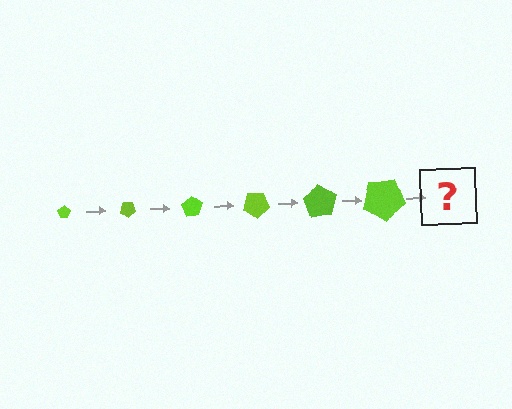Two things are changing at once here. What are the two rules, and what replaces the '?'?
The two rules are that the pentagon grows larger each step and it rotates 35 degrees each step. The '?' should be a pentagon, larger than the previous one and rotated 210 degrees from the start.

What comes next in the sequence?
The next element should be a pentagon, larger than the previous one and rotated 210 degrees from the start.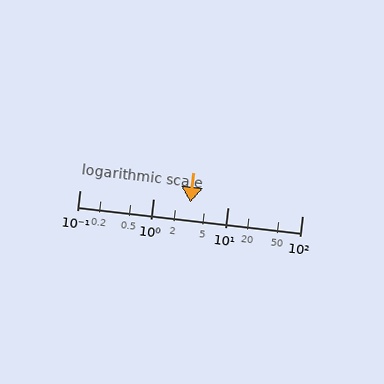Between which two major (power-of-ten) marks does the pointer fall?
The pointer is between 1 and 10.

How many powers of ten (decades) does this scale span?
The scale spans 3 decades, from 0.1 to 100.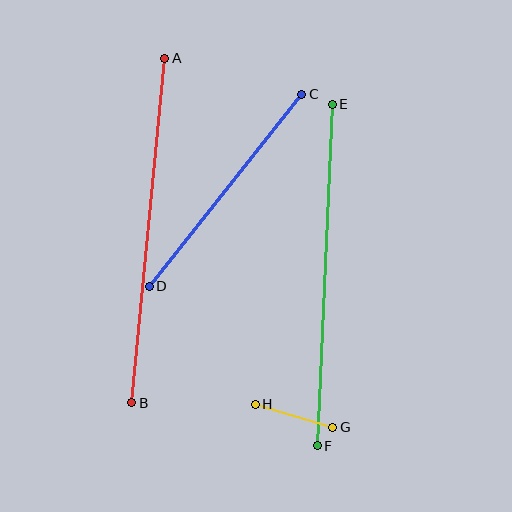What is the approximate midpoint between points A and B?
The midpoint is at approximately (148, 230) pixels.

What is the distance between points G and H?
The distance is approximately 81 pixels.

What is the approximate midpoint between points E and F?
The midpoint is at approximately (325, 275) pixels.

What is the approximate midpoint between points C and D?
The midpoint is at approximately (226, 190) pixels.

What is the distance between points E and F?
The distance is approximately 342 pixels.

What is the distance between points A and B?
The distance is approximately 346 pixels.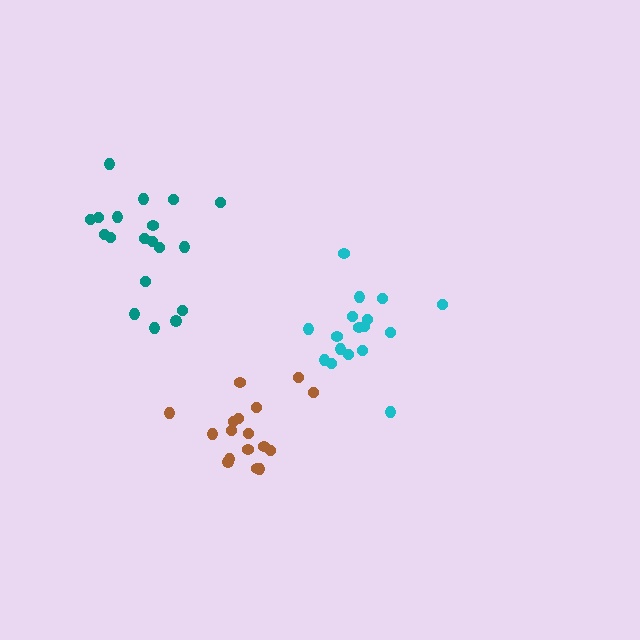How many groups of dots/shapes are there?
There are 3 groups.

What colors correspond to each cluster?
The clusters are colored: cyan, teal, brown.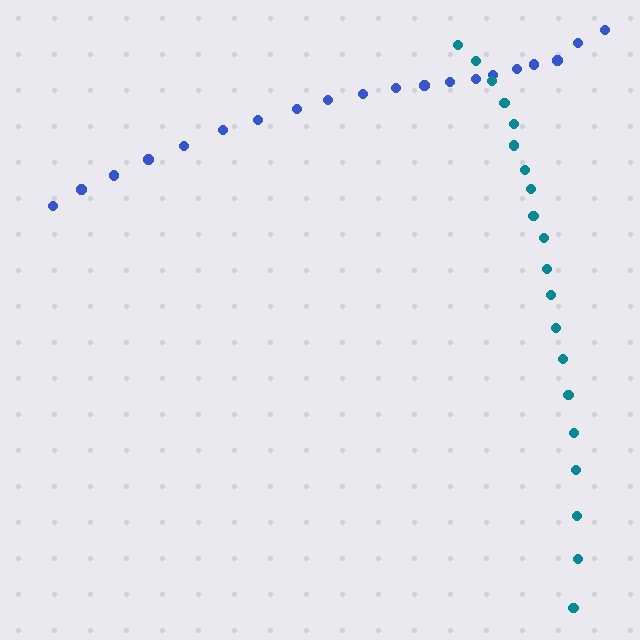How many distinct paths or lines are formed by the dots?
There are 2 distinct paths.